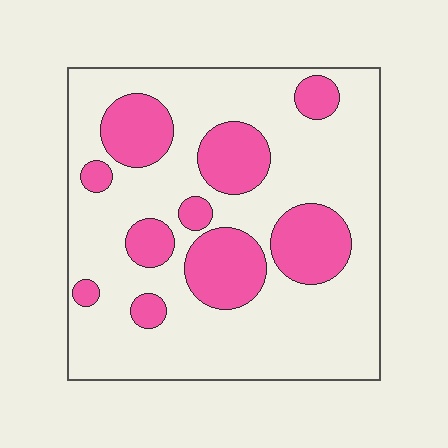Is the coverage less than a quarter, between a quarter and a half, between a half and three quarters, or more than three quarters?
Between a quarter and a half.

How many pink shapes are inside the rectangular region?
10.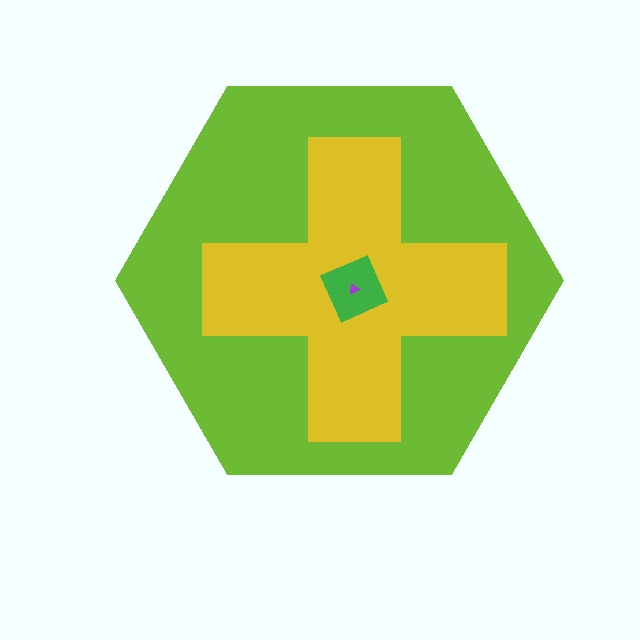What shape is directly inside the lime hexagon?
The yellow cross.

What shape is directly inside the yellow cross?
The green square.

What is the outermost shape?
The lime hexagon.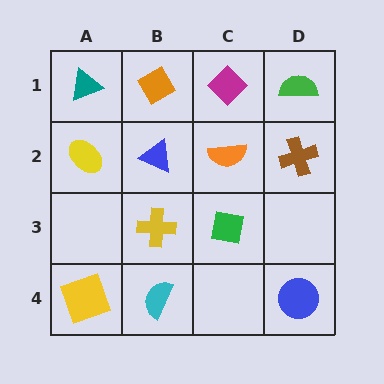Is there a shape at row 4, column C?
No, that cell is empty.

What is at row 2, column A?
A yellow ellipse.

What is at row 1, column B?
An orange diamond.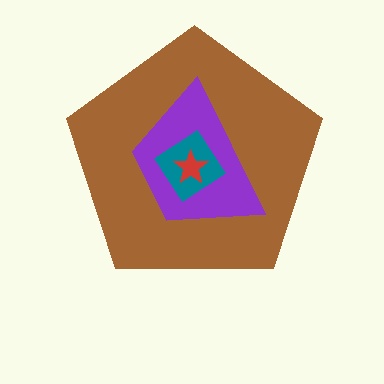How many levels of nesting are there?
4.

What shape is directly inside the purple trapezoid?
The teal diamond.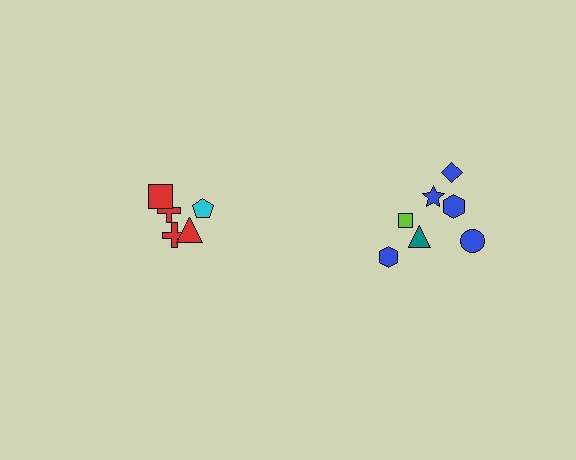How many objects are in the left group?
There are 5 objects.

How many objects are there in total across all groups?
There are 12 objects.